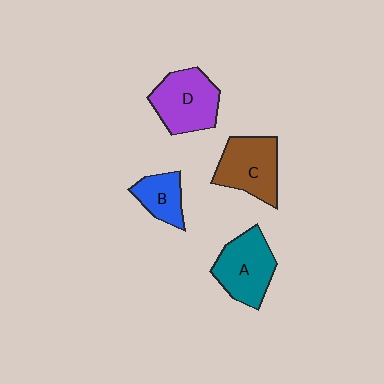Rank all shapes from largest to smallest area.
From largest to smallest: D (purple), A (teal), C (brown), B (blue).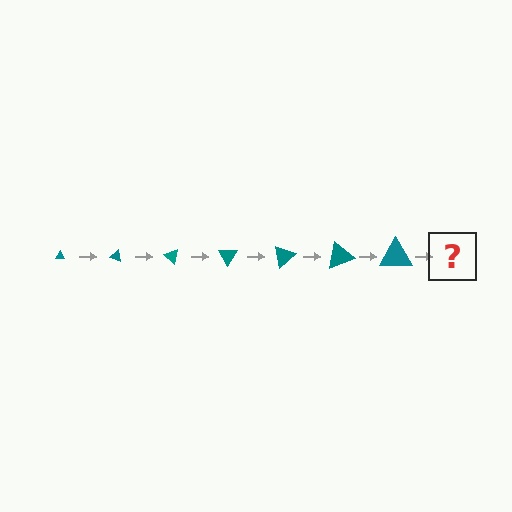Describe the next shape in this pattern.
It should be a triangle, larger than the previous one and rotated 140 degrees from the start.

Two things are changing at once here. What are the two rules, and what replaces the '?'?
The two rules are that the triangle grows larger each step and it rotates 20 degrees each step. The '?' should be a triangle, larger than the previous one and rotated 140 degrees from the start.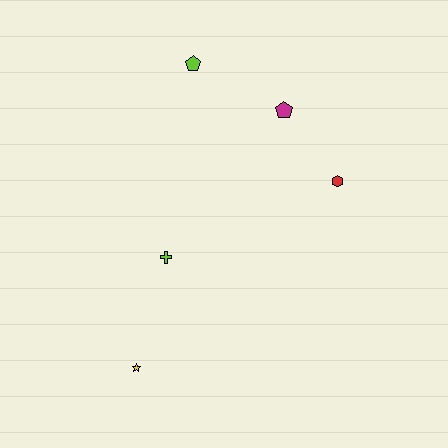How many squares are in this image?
There are no squares.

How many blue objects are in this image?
There are no blue objects.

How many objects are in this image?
There are 5 objects.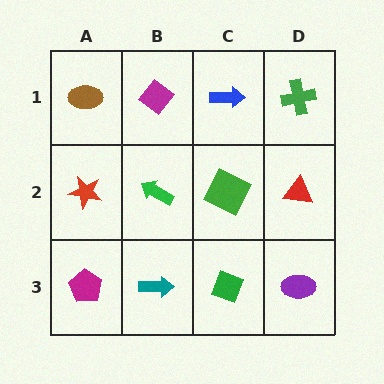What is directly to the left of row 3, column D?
A green diamond.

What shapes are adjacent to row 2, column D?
A green cross (row 1, column D), a purple ellipse (row 3, column D), a green square (row 2, column C).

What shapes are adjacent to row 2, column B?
A magenta diamond (row 1, column B), a teal arrow (row 3, column B), a red star (row 2, column A), a green square (row 2, column C).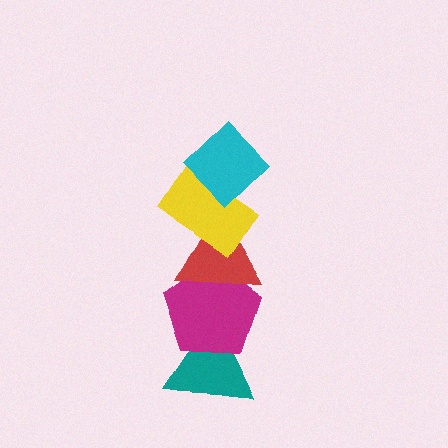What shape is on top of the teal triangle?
The magenta pentagon is on top of the teal triangle.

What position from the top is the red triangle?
The red triangle is 3rd from the top.